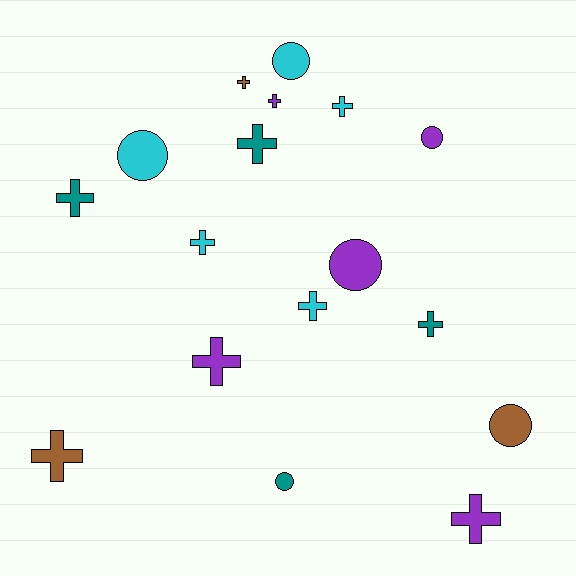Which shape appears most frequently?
Cross, with 11 objects.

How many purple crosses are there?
There are 3 purple crosses.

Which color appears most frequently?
Cyan, with 5 objects.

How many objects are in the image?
There are 17 objects.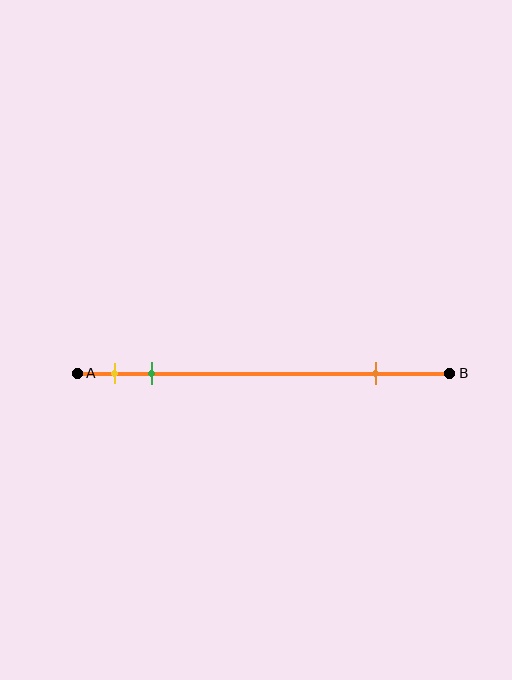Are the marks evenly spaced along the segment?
No, the marks are not evenly spaced.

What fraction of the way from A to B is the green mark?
The green mark is approximately 20% (0.2) of the way from A to B.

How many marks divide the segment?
There are 3 marks dividing the segment.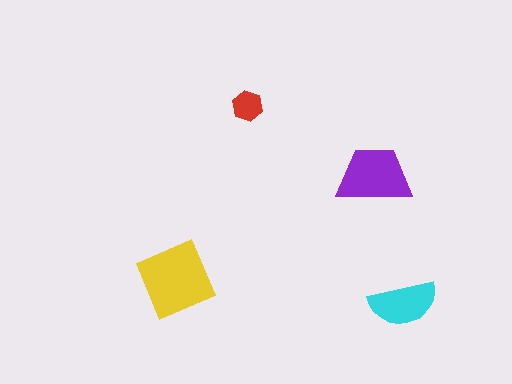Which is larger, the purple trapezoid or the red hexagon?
The purple trapezoid.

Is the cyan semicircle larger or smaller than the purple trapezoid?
Smaller.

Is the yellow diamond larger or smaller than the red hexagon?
Larger.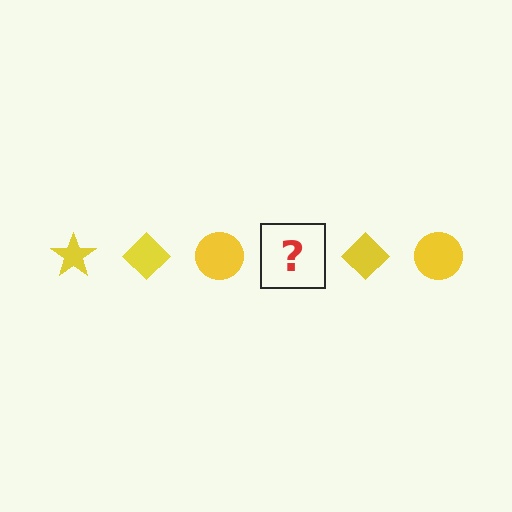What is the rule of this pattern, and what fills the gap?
The rule is that the pattern cycles through star, diamond, circle shapes in yellow. The gap should be filled with a yellow star.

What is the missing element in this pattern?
The missing element is a yellow star.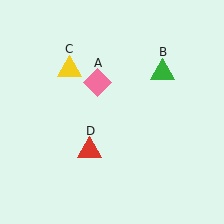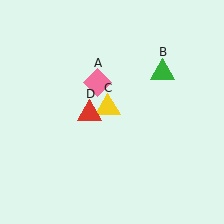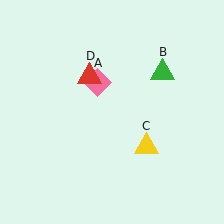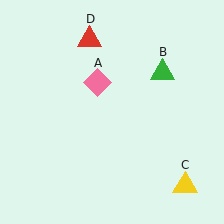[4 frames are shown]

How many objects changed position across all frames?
2 objects changed position: yellow triangle (object C), red triangle (object D).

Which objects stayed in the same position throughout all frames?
Pink diamond (object A) and green triangle (object B) remained stationary.